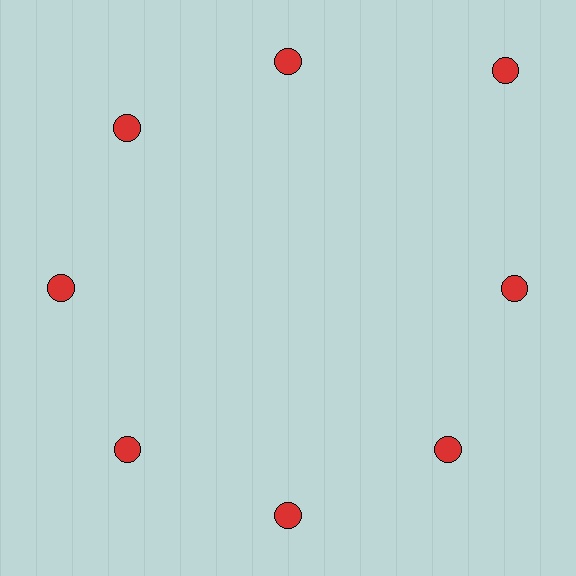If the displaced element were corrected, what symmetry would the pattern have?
It would have 8-fold rotational symmetry — the pattern would map onto itself every 45 degrees.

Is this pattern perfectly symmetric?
No. The 8 red circles are arranged in a ring, but one element near the 2 o'clock position is pushed outward from the center, breaking the 8-fold rotational symmetry.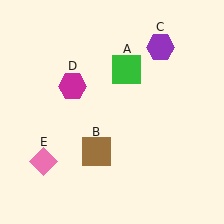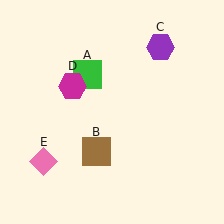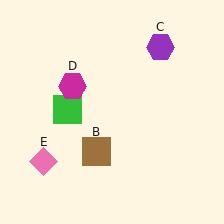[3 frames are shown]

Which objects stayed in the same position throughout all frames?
Brown square (object B) and purple hexagon (object C) and magenta hexagon (object D) and pink diamond (object E) remained stationary.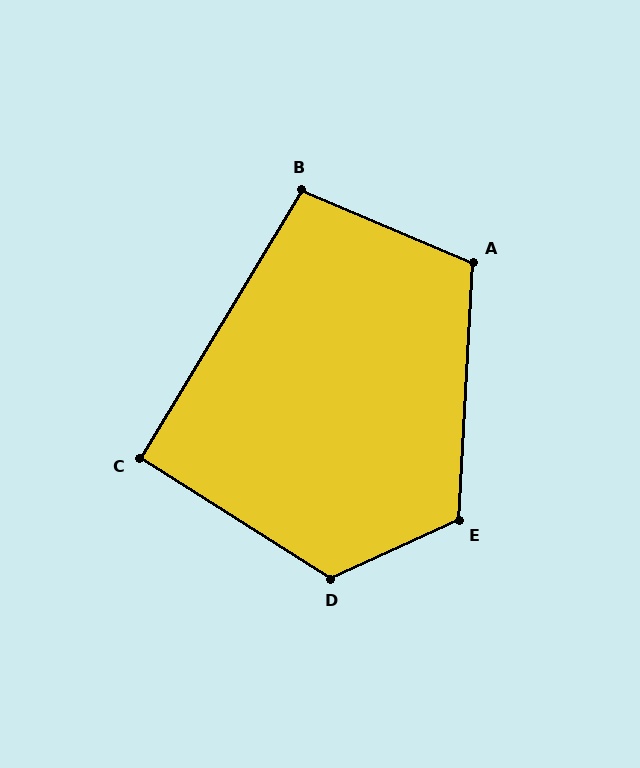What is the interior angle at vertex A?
Approximately 110 degrees (obtuse).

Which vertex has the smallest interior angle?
C, at approximately 91 degrees.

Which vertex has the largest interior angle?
D, at approximately 123 degrees.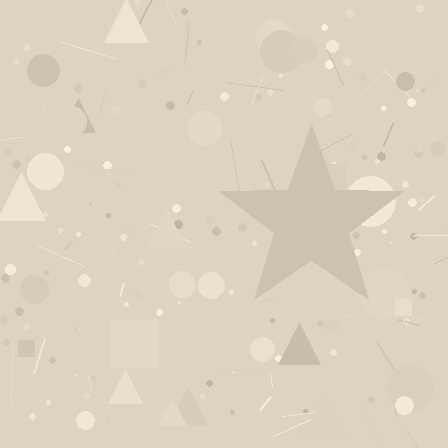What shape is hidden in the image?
A star is hidden in the image.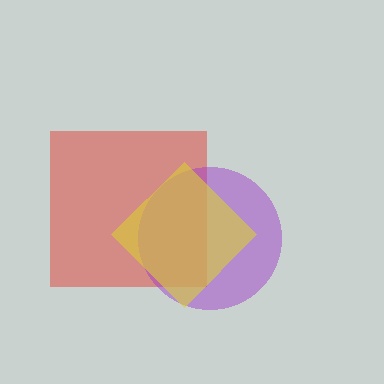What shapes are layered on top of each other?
The layered shapes are: a red square, a purple circle, a yellow diamond.